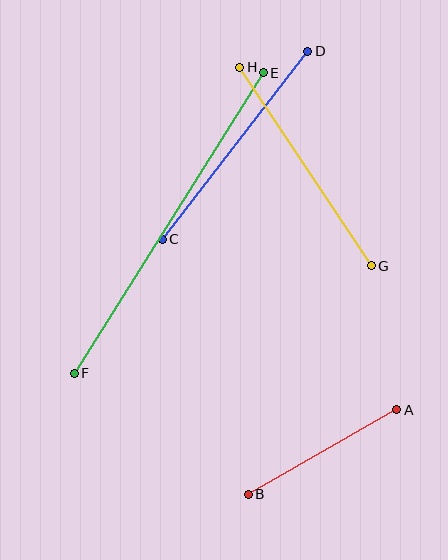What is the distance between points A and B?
The distance is approximately 171 pixels.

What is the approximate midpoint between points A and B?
The midpoint is at approximately (322, 452) pixels.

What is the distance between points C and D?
The distance is approximately 238 pixels.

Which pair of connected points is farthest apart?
Points E and F are farthest apart.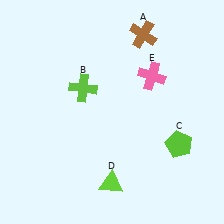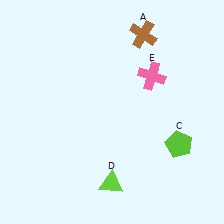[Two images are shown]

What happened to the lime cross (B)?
The lime cross (B) was removed in Image 2. It was in the top-left area of Image 1.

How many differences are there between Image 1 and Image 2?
There is 1 difference between the two images.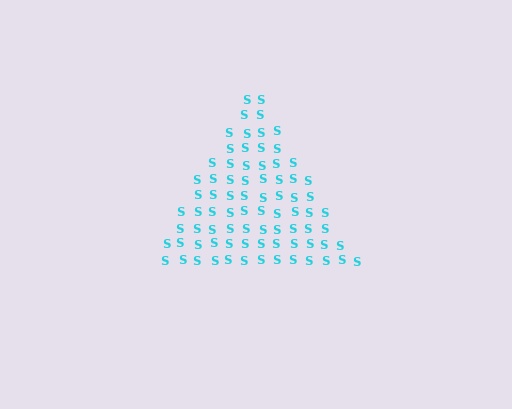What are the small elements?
The small elements are letter S's.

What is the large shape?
The large shape is a triangle.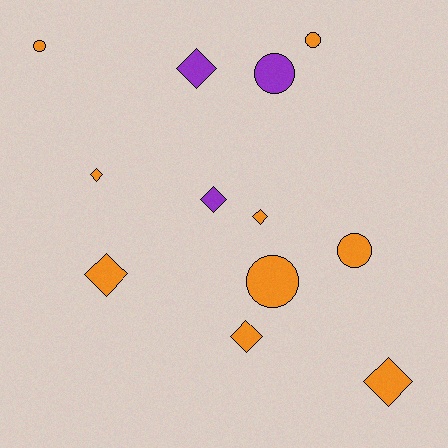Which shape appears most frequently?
Diamond, with 7 objects.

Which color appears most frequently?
Orange, with 9 objects.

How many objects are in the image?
There are 12 objects.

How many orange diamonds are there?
There are 5 orange diamonds.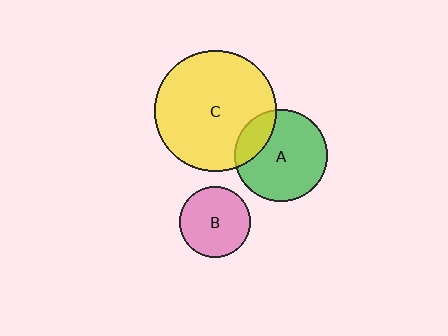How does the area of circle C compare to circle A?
Approximately 1.7 times.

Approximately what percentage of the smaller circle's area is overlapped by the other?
Approximately 20%.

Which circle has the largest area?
Circle C (yellow).